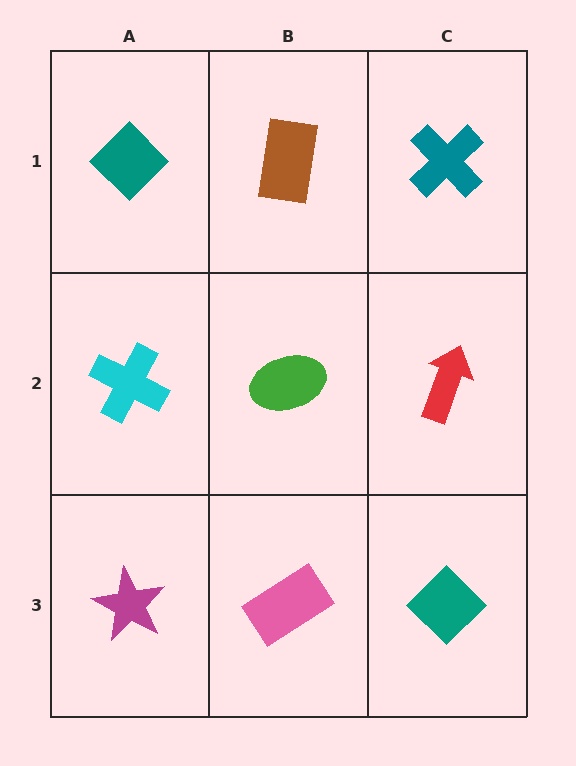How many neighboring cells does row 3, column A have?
2.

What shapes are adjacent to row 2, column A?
A teal diamond (row 1, column A), a magenta star (row 3, column A), a green ellipse (row 2, column B).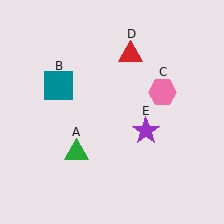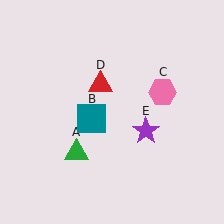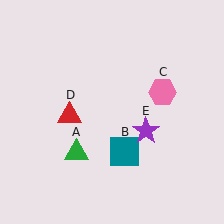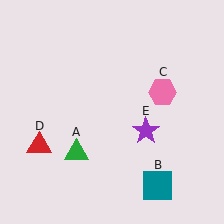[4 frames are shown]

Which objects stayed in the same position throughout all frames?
Green triangle (object A) and pink hexagon (object C) and purple star (object E) remained stationary.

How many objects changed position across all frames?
2 objects changed position: teal square (object B), red triangle (object D).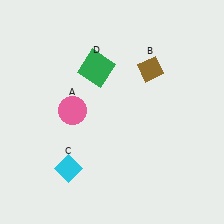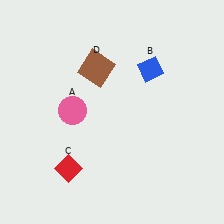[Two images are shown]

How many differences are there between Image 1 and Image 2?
There are 3 differences between the two images.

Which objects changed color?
B changed from brown to blue. C changed from cyan to red. D changed from green to brown.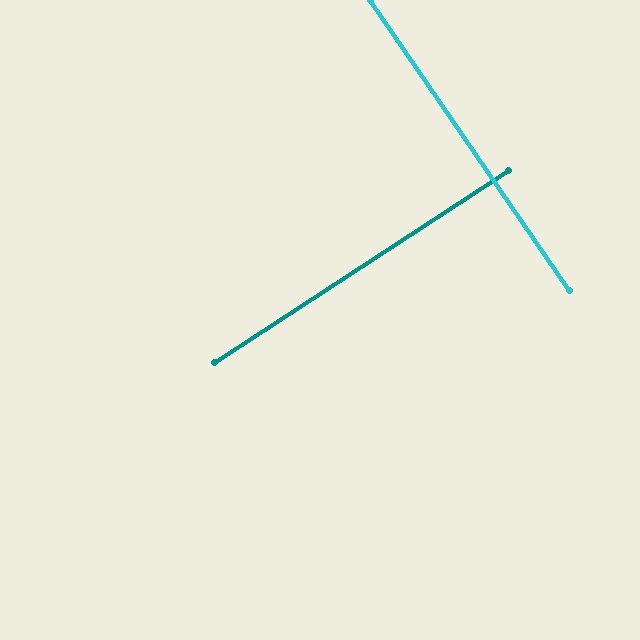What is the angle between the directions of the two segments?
Approximately 89 degrees.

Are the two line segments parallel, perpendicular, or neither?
Perpendicular — they meet at approximately 89°.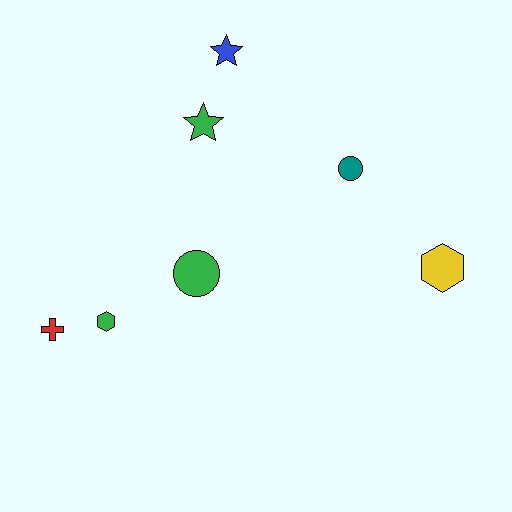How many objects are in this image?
There are 7 objects.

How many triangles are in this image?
There are no triangles.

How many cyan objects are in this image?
There are no cyan objects.